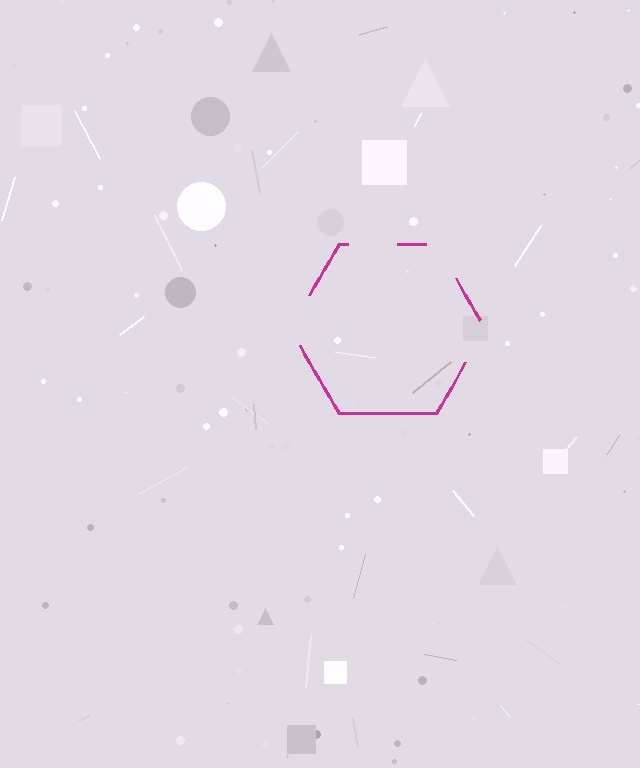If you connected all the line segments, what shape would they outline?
They would outline a hexagon.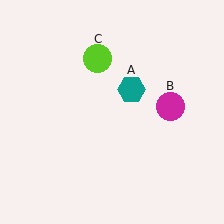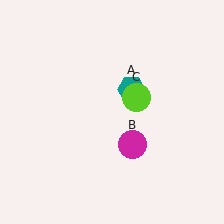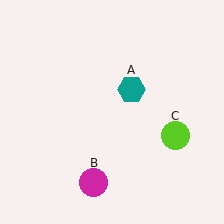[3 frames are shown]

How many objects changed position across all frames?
2 objects changed position: magenta circle (object B), lime circle (object C).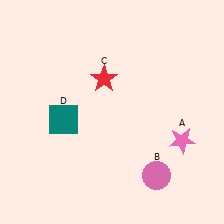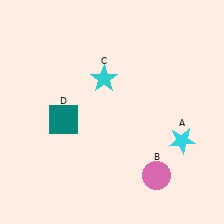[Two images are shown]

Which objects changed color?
A changed from pink to cyan. C changed from red to cyan.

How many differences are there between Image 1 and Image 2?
There are 2 differences between the two images.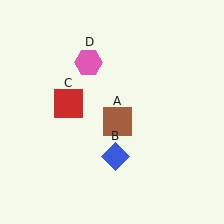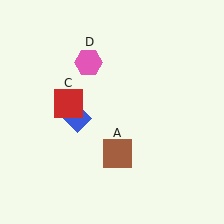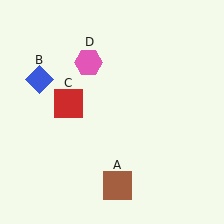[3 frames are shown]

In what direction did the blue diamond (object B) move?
The blue diamond (object B) moved up and to the left.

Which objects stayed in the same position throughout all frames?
Red square (object C) and pink hexagon (object D) remained stationary.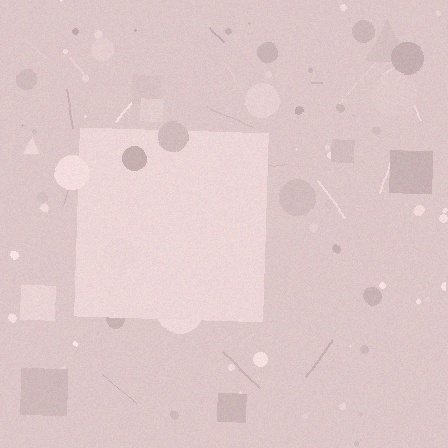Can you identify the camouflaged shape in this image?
The camouflaged shape is a square.